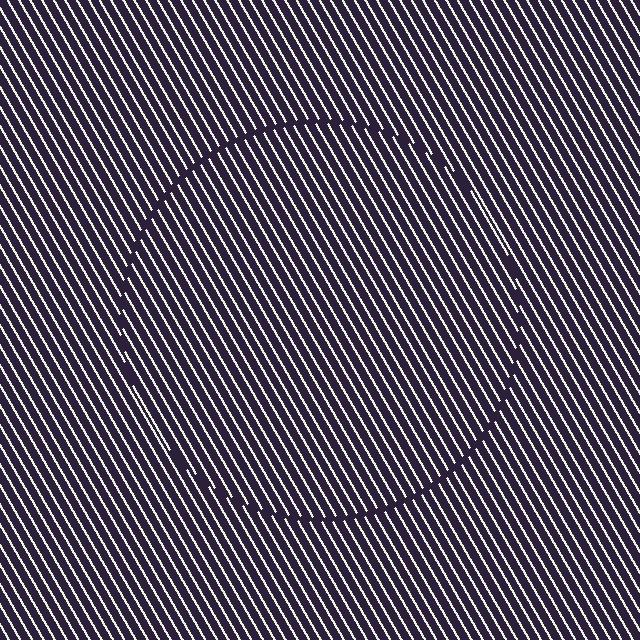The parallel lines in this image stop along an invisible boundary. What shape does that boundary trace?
An illusory circle. The interior of the shape contains the same grating, shifted by half a period — the contour is defined by the phase discontinuity where line-ends from the inner and outer gratings abut.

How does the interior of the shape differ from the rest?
The interior of the shape contains the same grating, shifted by half a period — the contour is defined by the phase discontinuity where line-ends from the inner and outer gratings abut.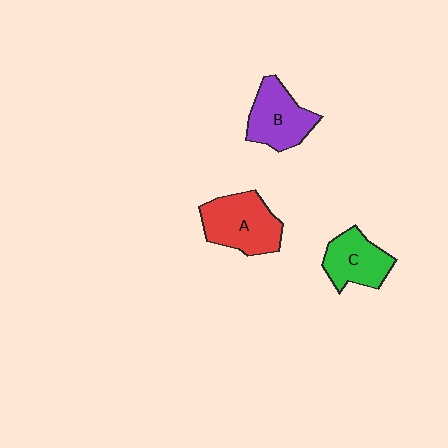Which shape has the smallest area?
Shape C (green).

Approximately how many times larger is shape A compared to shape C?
Approximately 1.3 times.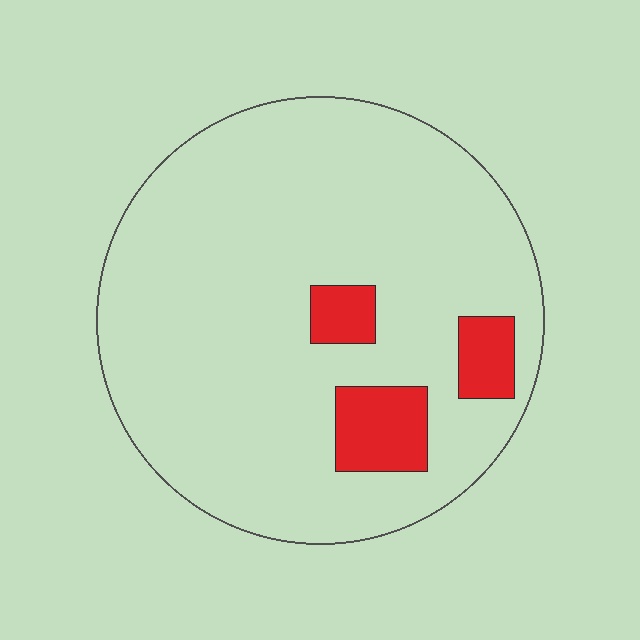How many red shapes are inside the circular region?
3.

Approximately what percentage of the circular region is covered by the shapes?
Approximately 10%.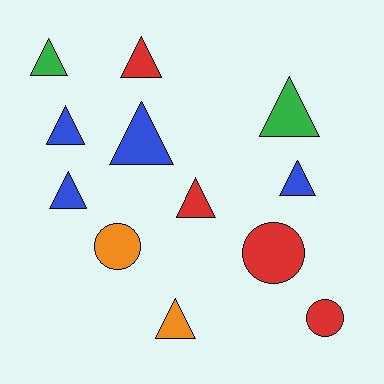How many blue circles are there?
There are no blue circles.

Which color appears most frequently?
Blue, with 4 objects.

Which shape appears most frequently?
Triangle, with 9 objects.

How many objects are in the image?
There are 12 objects.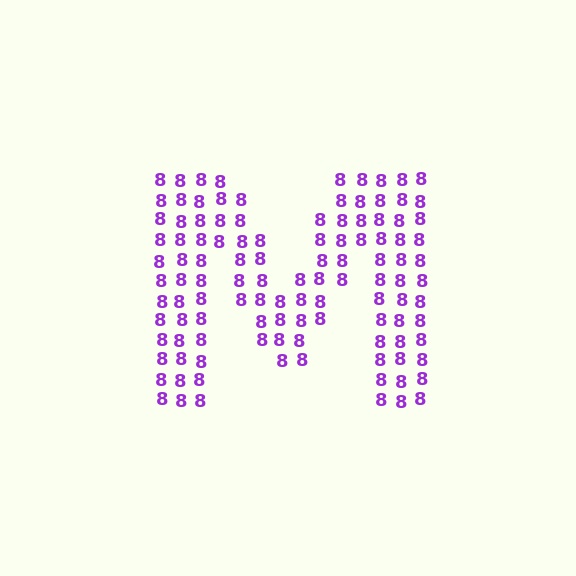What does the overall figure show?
The overall figure shows the letter M.